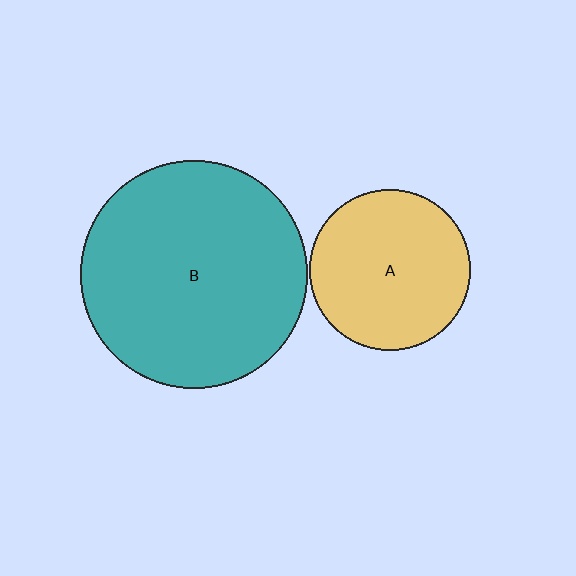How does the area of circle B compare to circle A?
Approximately 2.0 times.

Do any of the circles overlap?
No, none of the circles overlap.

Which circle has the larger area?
Circle B (teal).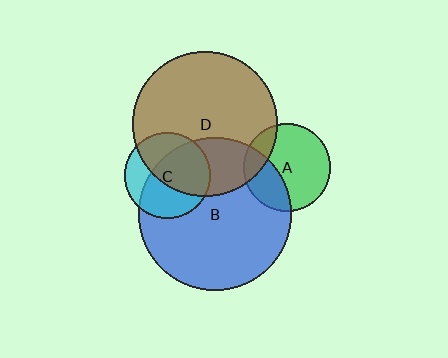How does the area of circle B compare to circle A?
Approximately 3.1 times.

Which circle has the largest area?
Circle B (blue).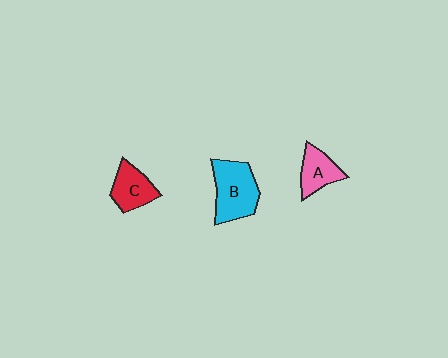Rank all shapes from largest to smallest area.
From largest to smallest: B (cyan), C (red), A (pink).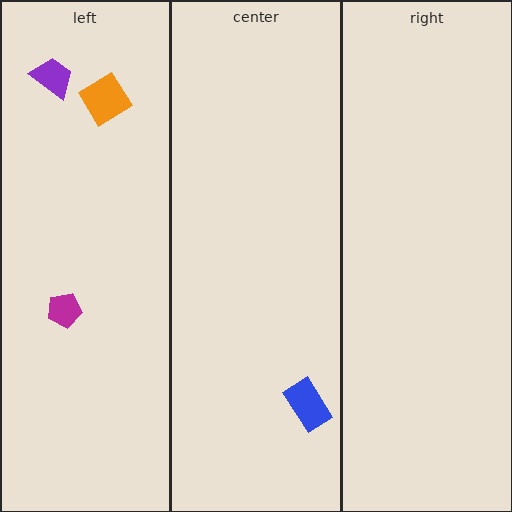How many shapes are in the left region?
3.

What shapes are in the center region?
The blue rectangle.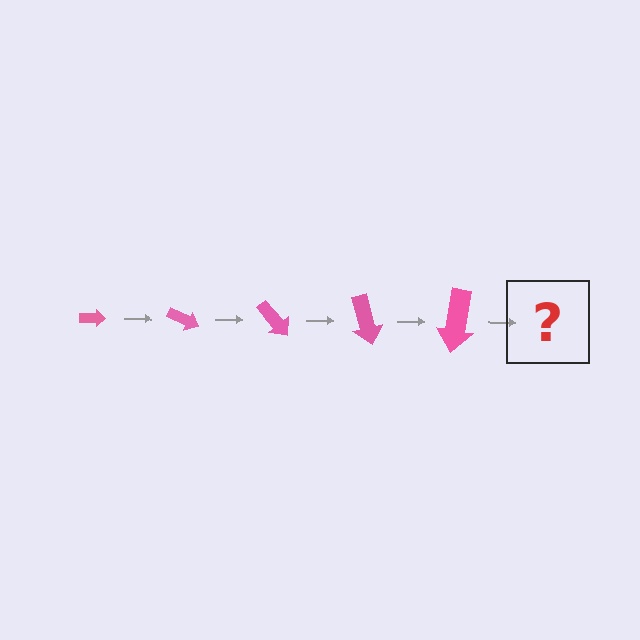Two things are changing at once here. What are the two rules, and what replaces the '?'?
The two rules are that the arrow grows larger each step and it rotates 25 degrees each step. The '?' should be an arrow, larger than the previous one and rotated 125 degrees from the start.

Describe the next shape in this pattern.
It should be an arrow, larger than the previous one and rotated 125 degrees from the start.